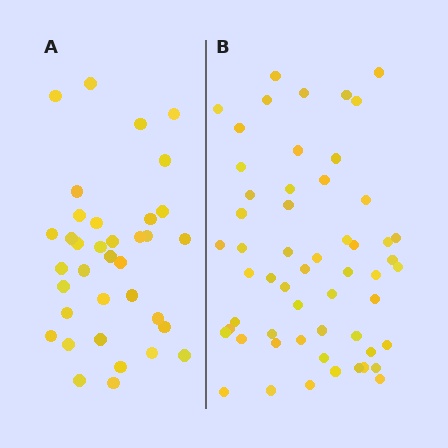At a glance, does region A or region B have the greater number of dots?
Region B (the right region) has more dots.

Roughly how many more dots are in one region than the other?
Region B has approximately 20 more dots than region A.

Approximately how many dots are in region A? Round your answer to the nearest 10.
About 40 dots. (The exact count is 36, which rounds to 40.)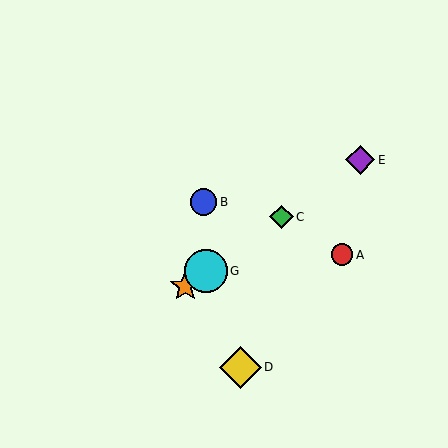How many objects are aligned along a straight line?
4 objects (C, E, F, G) are aligned along a straight line.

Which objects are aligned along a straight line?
Objects C, E, F, G are aligned along a straight line.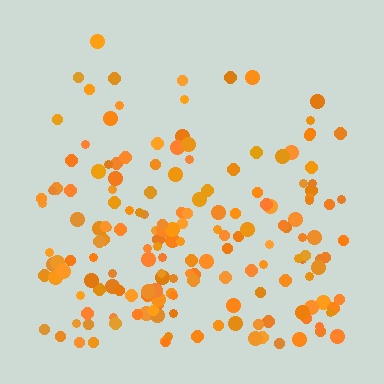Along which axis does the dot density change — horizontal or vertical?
Vertical.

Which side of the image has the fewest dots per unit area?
The top.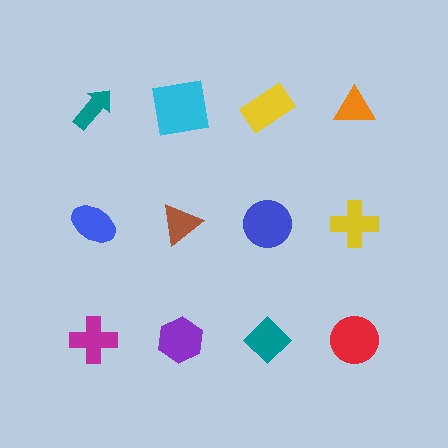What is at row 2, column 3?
A blue circle.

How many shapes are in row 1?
4 shapes.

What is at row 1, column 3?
A yellow rectangle.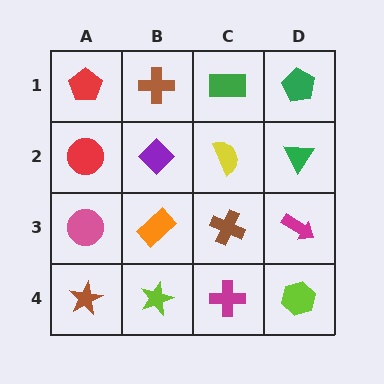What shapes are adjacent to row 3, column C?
A yellow semicircle (row 2, column C), a magenta cross (row 4, column C), an orange rectangle (row 3, column B), a magenta arrow (row 3, column D).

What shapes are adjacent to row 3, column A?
A red circle (row 2, column A), a brown star (row 4, column A), an orange rectangle (row 3, column B).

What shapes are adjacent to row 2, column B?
A brown cross (row 1, column B), an orange rectangle (row 3, column B), a red circle (row 2, column A), a yellow semicircle (row 2, column C).